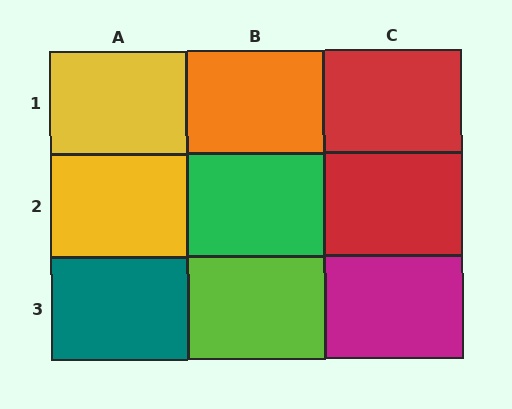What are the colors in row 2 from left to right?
Yellow, green, red.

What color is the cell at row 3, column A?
Teal.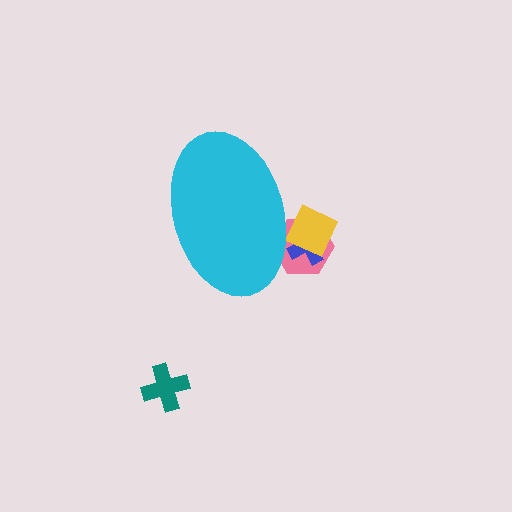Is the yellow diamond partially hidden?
Yes, the yellow diamond is partially hidden behind the cyan ellipse.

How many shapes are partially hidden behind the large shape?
3 shapes are partially hidden.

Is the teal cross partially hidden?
No, the teal cross is fully visible.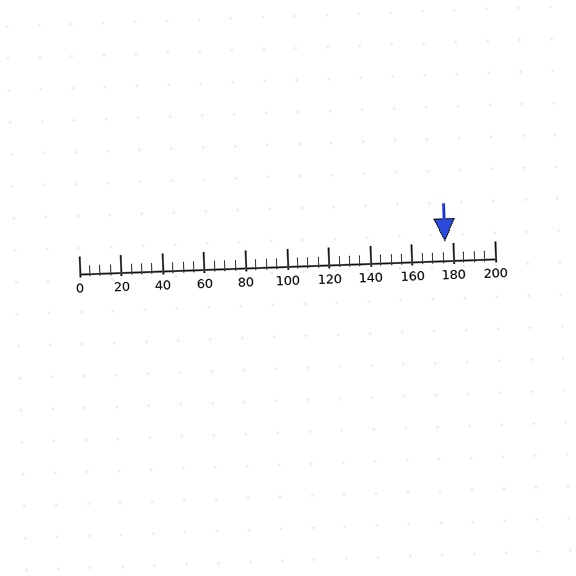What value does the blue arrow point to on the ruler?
The blue arrow points to approximately 176.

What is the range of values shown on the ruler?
The ruler shows values from 0 to 200.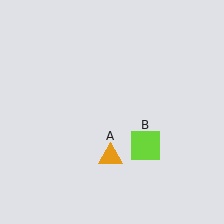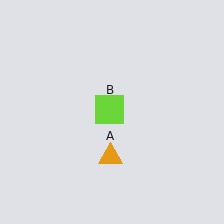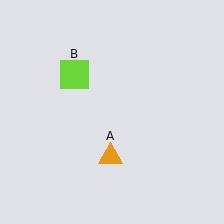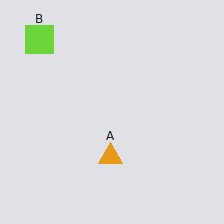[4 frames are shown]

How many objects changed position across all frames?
1 object changed position: lime square (object B).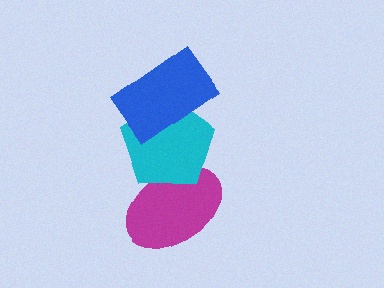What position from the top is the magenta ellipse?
The magenta ellipse is 3rd from the top.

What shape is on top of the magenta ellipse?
The cyan pentagon is on top of the magenta ellipse.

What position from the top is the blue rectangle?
The blue rectangle is 1st from the top.